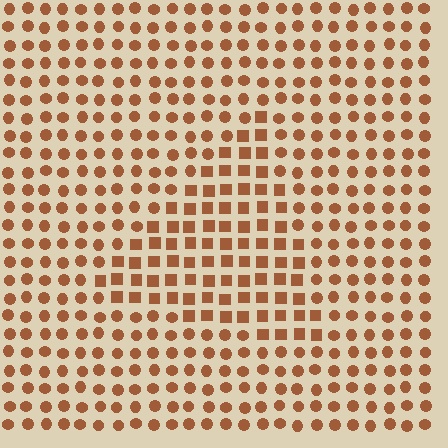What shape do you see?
I see a triangle.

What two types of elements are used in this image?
The image uses squares inside the triangle region and circles outside it.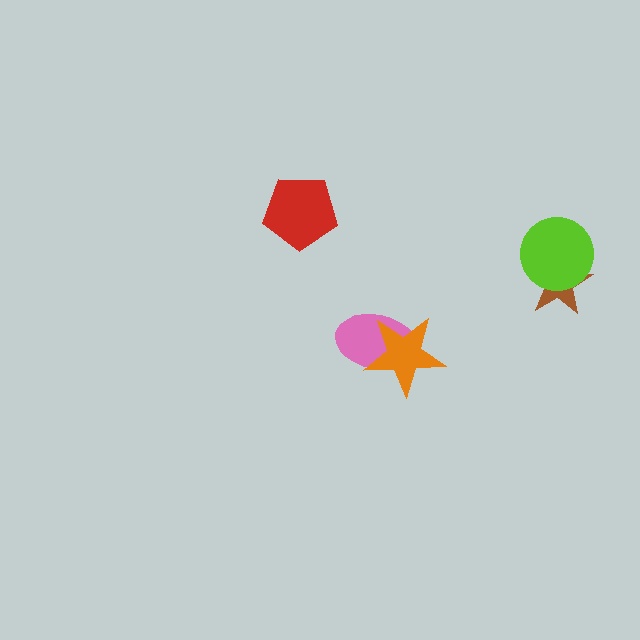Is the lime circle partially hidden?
No, no other shape covers it.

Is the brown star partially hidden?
Yes, it is partially covered by another shape.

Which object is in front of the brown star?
The lime circle is in front of the brown star.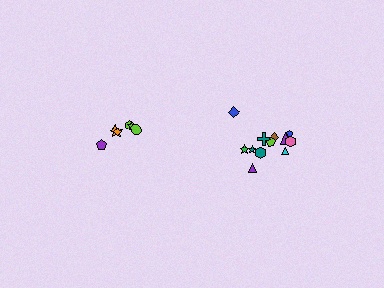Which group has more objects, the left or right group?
The right group.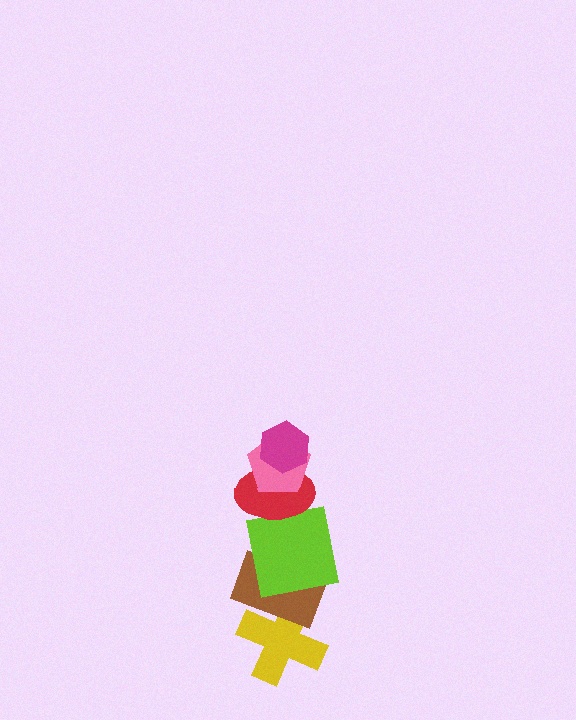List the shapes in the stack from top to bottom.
From top to bottom: the magenta hexagon, the pink pentagon, the red ellipse, the lime square, the brown rectangle, the yellow cross.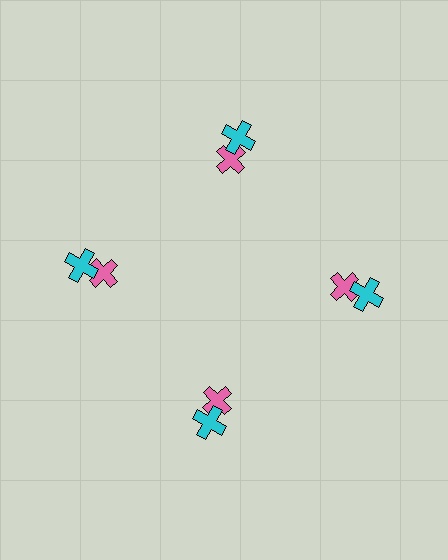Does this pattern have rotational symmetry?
Yes, this pattern has 4-fold rotational symmetry. It looks the same after rotating 90 degrees around the center.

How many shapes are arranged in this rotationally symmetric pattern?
There are 8 shapes, arranged in 4 groups of 2.